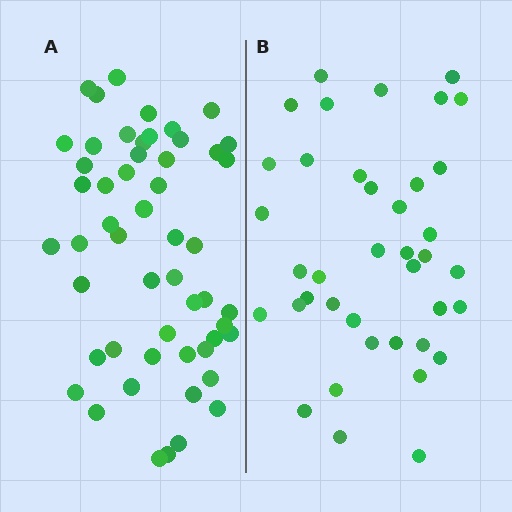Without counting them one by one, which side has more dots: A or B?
Region A (the left region) has more dots.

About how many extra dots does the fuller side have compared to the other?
Region A has approximately 15 more dots than region B.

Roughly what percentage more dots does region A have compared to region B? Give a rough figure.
About 35% more.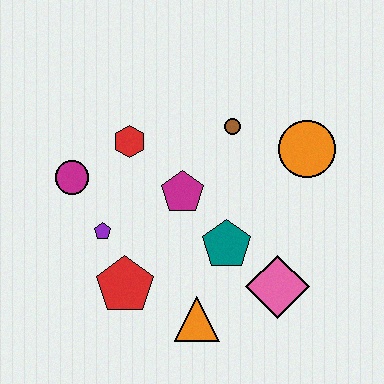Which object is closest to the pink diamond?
The teal pentagon is closest to the pink diamond.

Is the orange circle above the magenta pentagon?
Yes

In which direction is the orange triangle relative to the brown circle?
The orange triangle is below the brown circle.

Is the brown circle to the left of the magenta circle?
No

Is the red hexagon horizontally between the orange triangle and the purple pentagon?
Yes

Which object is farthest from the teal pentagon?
The magenta circle is farthest from the teal pentagon.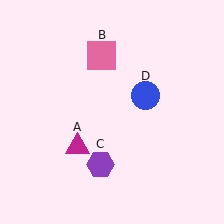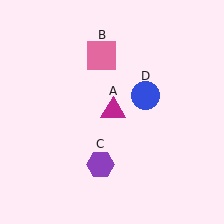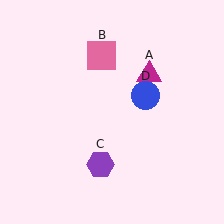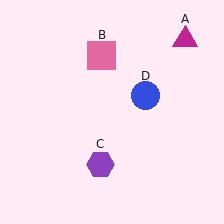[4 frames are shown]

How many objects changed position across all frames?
1 object changed position: magenta triangle (object A).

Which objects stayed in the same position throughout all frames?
Pink square (object B) and purple hexagon (object C) and blue circle (object D) remained stationary.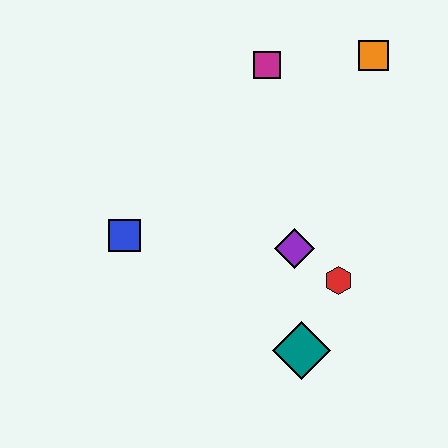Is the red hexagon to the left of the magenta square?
No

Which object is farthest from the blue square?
The orange square is farthest from the blue square.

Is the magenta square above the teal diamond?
Yes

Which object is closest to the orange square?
The magenta square is closest to the orange square.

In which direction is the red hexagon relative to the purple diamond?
The red hexagon is to the right of the purple diamond.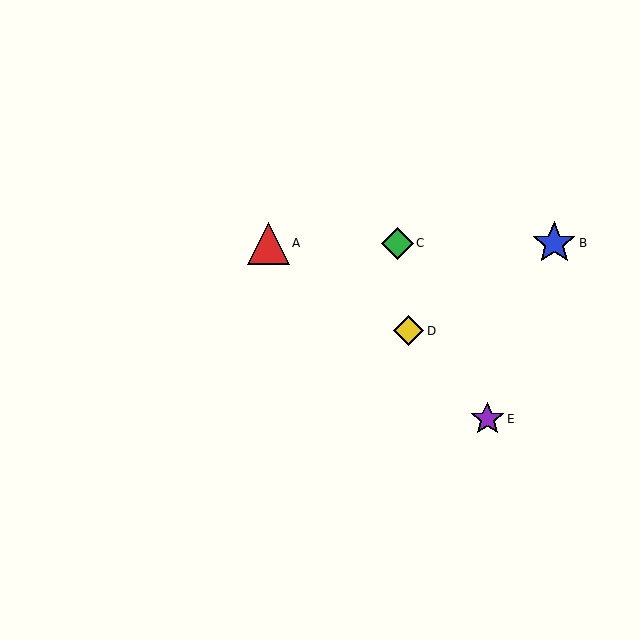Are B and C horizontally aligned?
Yes, both are at y≈243.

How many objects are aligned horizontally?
3 objects (A, B, C) are aligned horizontally.